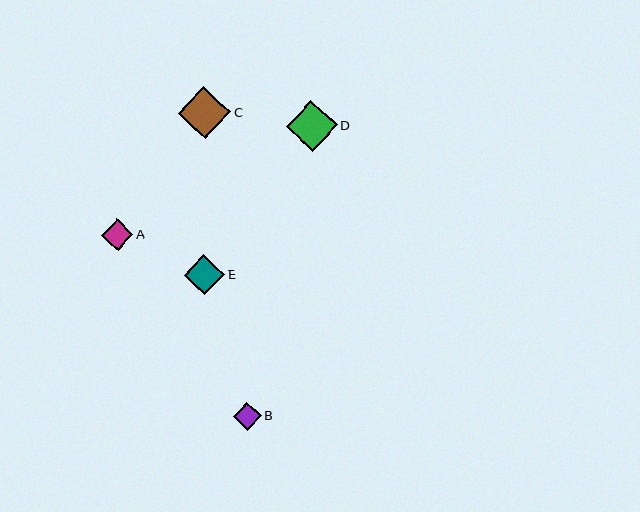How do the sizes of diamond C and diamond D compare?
Diamond C and diamond D are approximately the same size.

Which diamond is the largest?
Diamond C is the largest with a size of approximately 52 pixels.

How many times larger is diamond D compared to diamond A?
Diamond D is approximately 1.6 times the size of diamond A.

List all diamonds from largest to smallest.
From largest to smallest: C, D, E, A, B.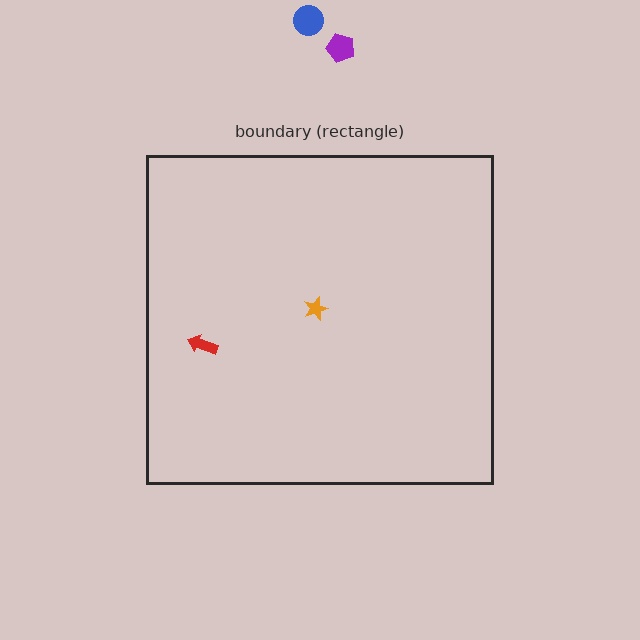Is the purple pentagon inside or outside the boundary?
Outside.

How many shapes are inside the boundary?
2 inside, 2 outside.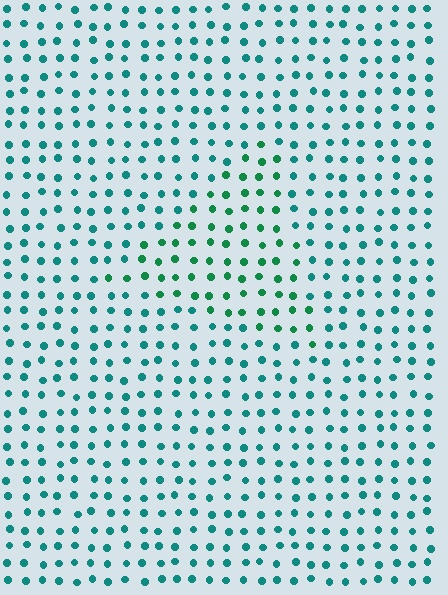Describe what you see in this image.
The image is filled with small teal elements in a uniform arrangement. A triangle-shaped region is visible where the elements are tinted to a slightly different hue, forming a subtle color boundary.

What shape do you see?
I see a triangle.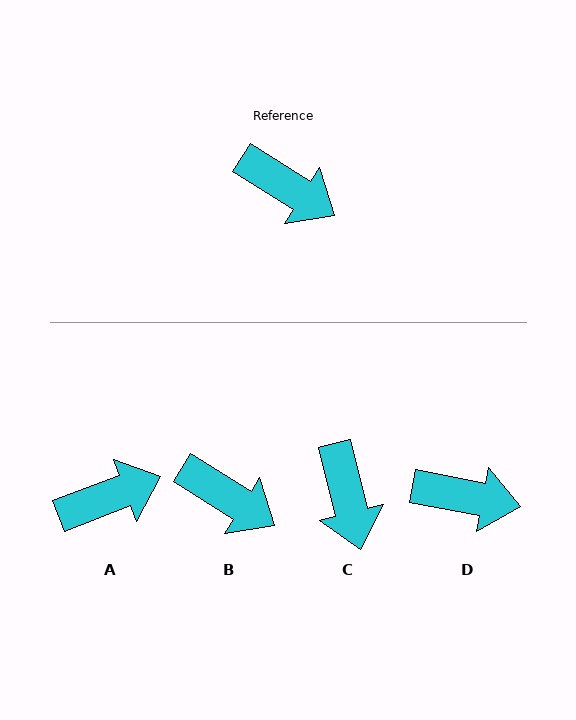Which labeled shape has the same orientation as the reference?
B.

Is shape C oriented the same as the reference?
No, it is off by about 44 degrees.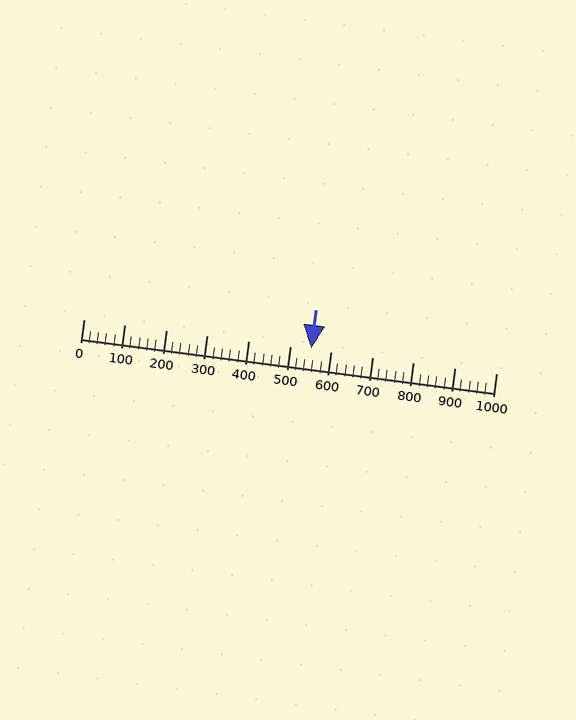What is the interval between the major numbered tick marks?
The major tick marks are spaced 100 units apart.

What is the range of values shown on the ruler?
The ruler shows values from 0 to 1000.